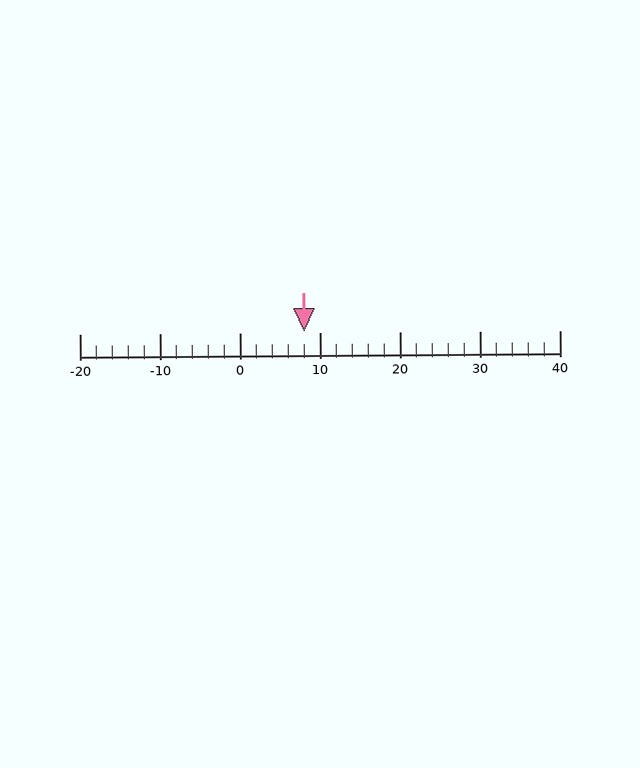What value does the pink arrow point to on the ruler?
The pink arrow points to approximately 8.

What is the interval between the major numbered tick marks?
The major tick marks are spaced 10 units apart.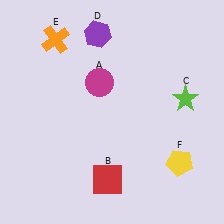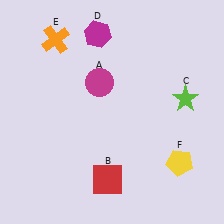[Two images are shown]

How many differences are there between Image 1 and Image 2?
There is 1 difference between the two images.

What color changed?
The hexagon (D) changed from purple in Image 1 to magenta in Image 2.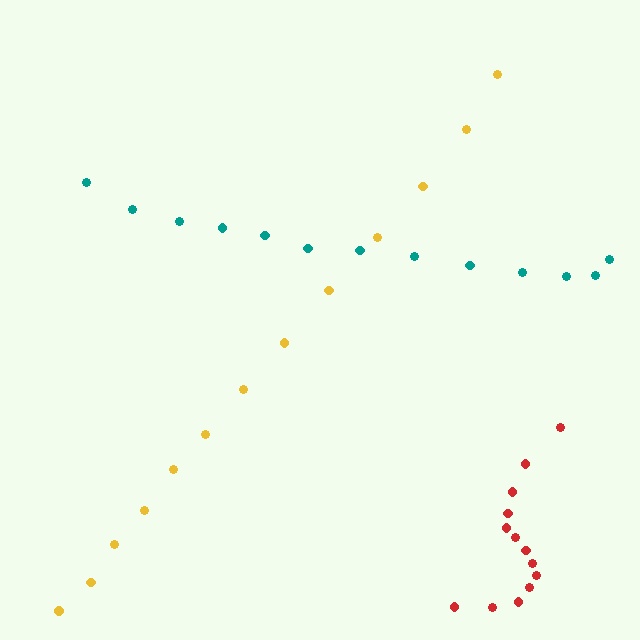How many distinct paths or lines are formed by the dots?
There are 3 distinct paths.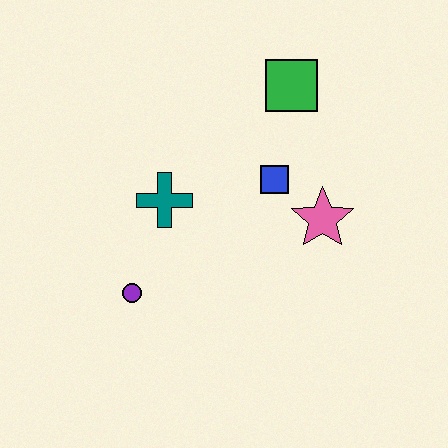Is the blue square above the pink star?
Yes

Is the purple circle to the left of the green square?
Yes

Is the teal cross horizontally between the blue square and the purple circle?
Yes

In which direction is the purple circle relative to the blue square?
The purple circle is to the left of the blue square.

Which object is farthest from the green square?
The purple circle is farthest from the green square.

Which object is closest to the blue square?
The pink star is closest to the blue square.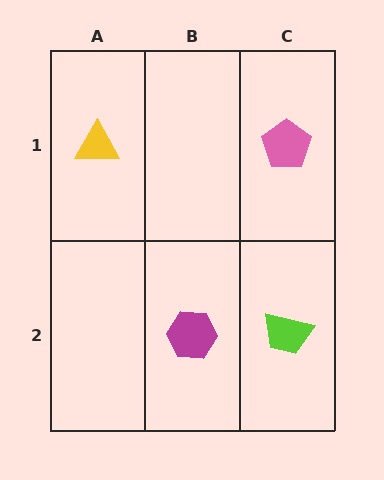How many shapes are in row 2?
2 shapes.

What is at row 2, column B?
A magenta hexagon.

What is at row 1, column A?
A yellow triangle.